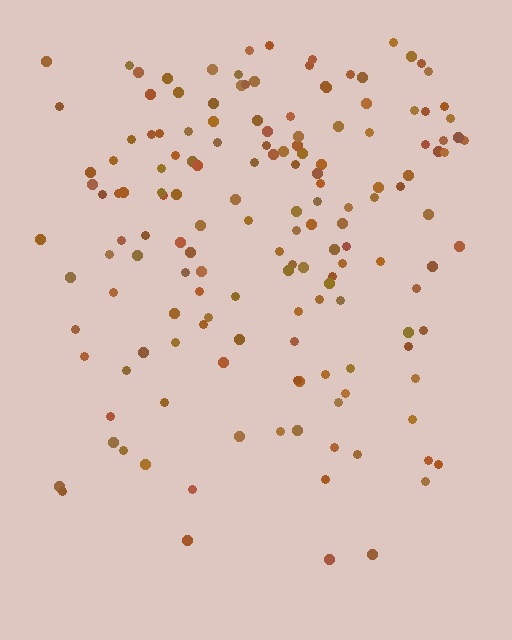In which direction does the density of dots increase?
From bottom to top, with the top side densest.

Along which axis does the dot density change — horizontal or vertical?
Vertical.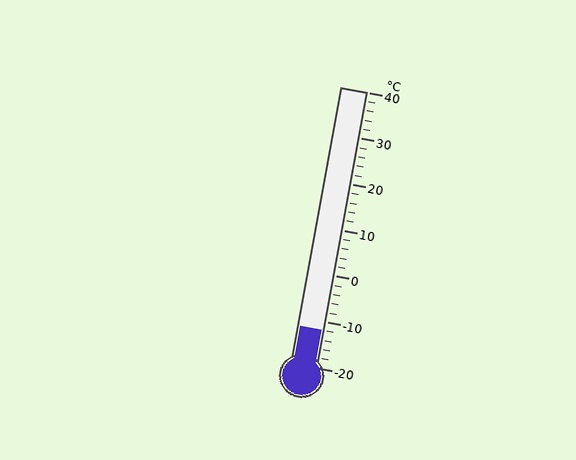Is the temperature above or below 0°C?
The temperature is below 0°C.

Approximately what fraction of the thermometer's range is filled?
The thermometer is filled to approximately 15% of its range.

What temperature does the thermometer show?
The thermometer shows approximately -12°C.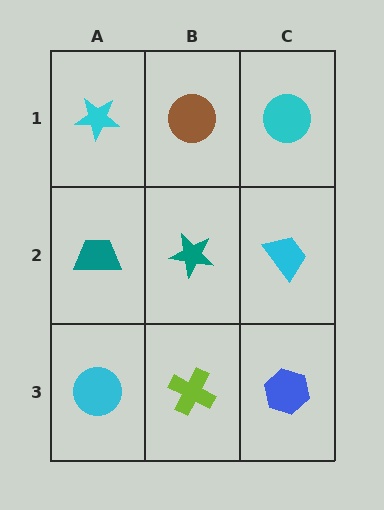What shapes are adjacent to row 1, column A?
A teal trapezoid (row 2, column A), a brown circle (row 1, column B).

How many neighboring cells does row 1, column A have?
2.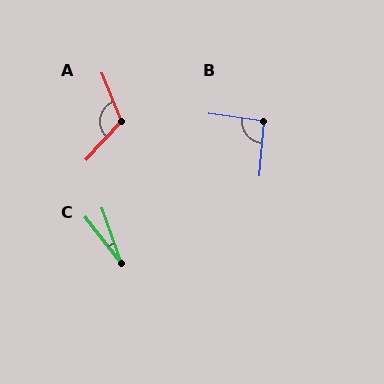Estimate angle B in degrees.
Approximately 93 degrees.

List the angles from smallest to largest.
C (19°), B (93°), A (116°).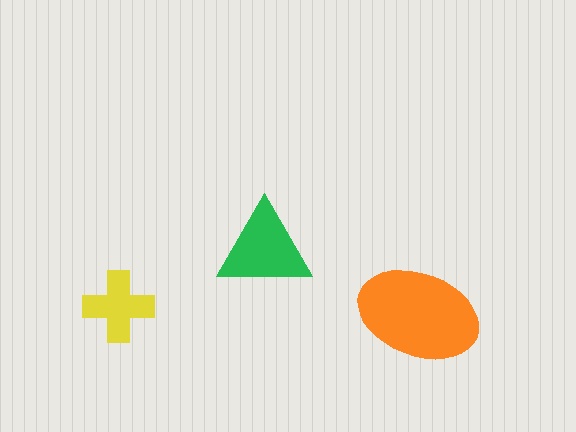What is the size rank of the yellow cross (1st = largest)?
3rd.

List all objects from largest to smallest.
The orange ellipse, the green triangle, the yellow cross.